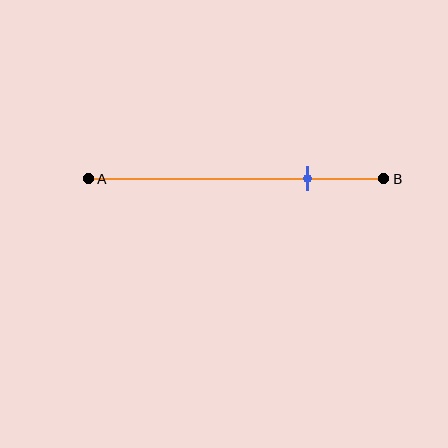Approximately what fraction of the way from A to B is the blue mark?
The blue mark is approximately 75% of the way from A to B.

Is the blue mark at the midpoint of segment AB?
No, the mark is at about 75% from A, not at the 50% midpoint.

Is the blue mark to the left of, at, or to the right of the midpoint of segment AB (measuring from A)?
The blue mark is to the right of the midpoint of segment AB.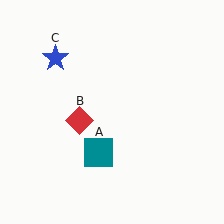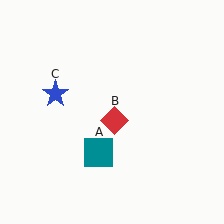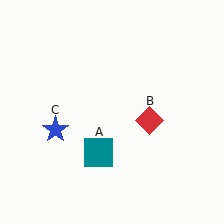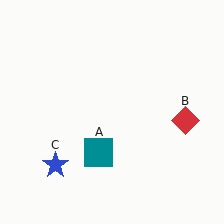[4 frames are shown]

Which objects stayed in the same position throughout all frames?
Teal square (object A) remained stationary.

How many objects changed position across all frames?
2 objects changed position: red diamond (object B), blue star (object C).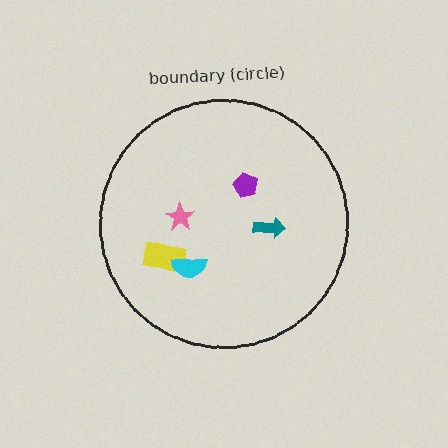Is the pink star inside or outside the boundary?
Inside.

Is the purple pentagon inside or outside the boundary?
Inside.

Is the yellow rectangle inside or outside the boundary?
Inside.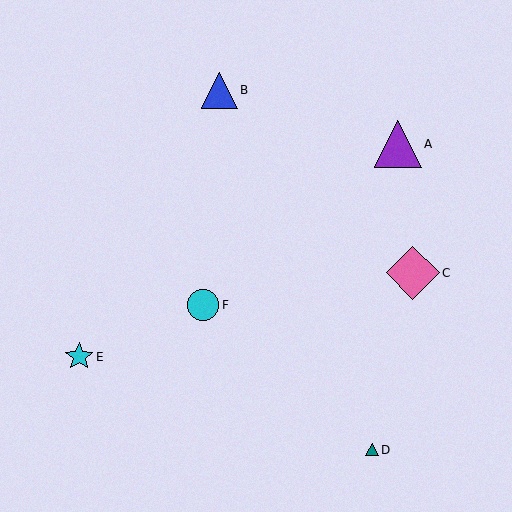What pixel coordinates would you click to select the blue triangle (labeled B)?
Click at (220, 90) to select the blue triangle B.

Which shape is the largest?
The pink diamond (labeled C) is the largest.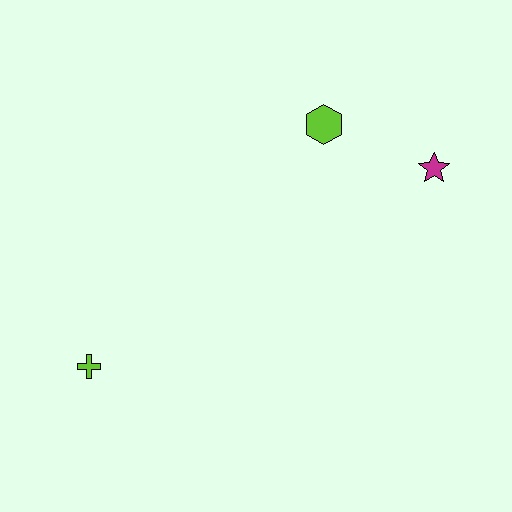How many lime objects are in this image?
There are 2 lime objects.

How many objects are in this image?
There are 3 objects.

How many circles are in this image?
There are no circles.